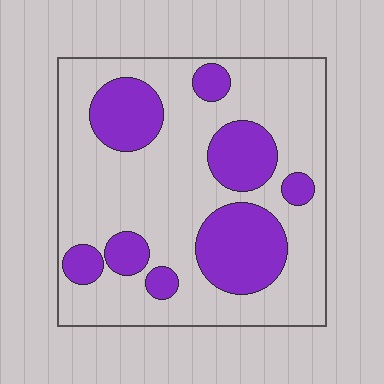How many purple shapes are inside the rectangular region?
8.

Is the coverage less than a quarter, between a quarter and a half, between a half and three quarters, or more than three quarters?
Between a quarter and a half.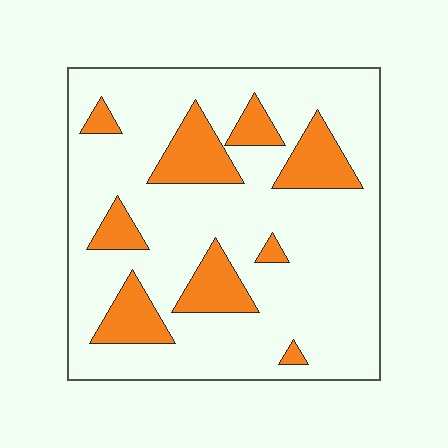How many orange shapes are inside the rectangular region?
9.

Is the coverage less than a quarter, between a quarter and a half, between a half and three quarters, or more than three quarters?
Less than a quarter.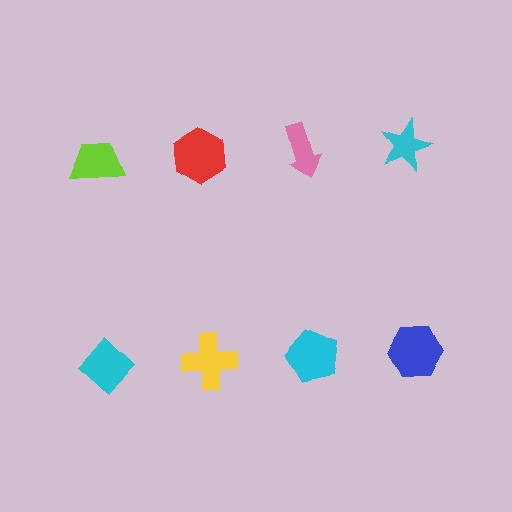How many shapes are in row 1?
4 shapes.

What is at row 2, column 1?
A cyan diamond.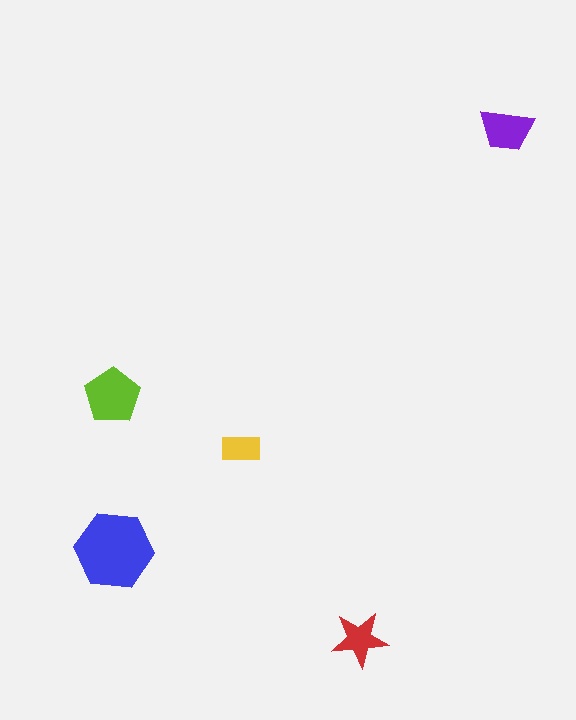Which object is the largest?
The blue hexagon.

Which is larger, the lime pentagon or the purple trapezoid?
The lime pentagon.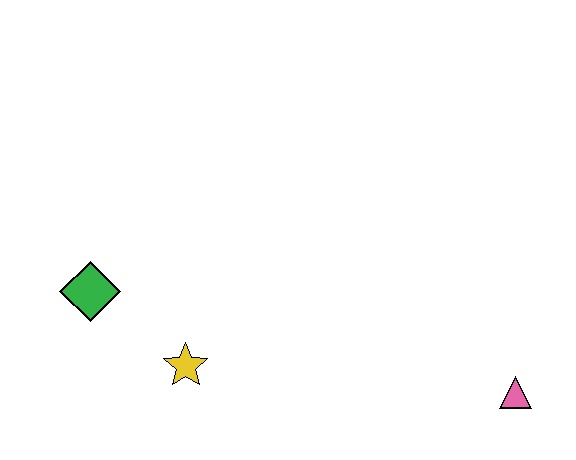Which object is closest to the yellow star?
The green diamond is closest to the yellow star.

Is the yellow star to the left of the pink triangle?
Yes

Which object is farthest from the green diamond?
The pink triangle is farthest from the green diamond.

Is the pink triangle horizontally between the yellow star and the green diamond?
No